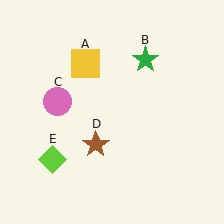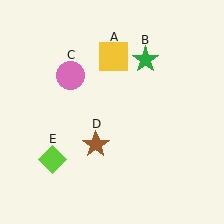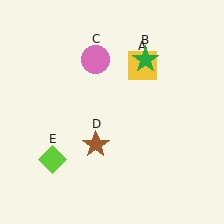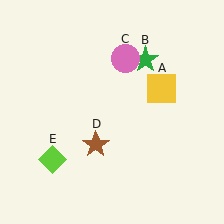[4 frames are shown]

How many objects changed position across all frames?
2 objects changed position: yellow square (object A), pink circle (object C).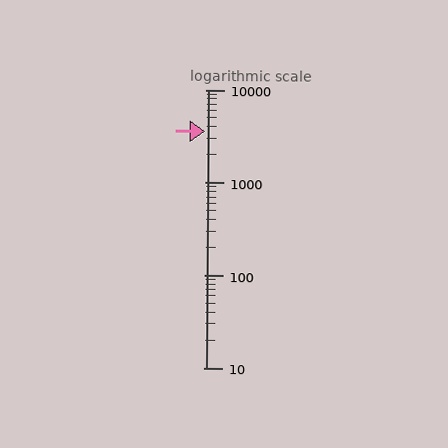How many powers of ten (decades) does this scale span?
The scale spans 3 decades, from 10 to 10000.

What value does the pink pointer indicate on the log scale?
The pointer indicates approximately 3600.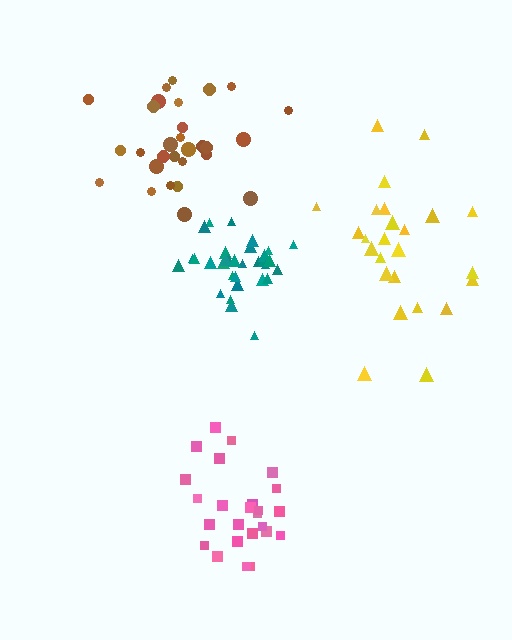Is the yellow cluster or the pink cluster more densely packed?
Pink.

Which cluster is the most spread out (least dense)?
Yellow.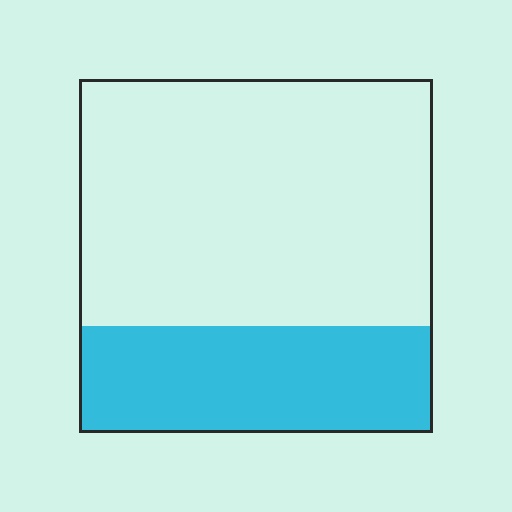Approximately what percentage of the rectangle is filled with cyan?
Approximately 30%.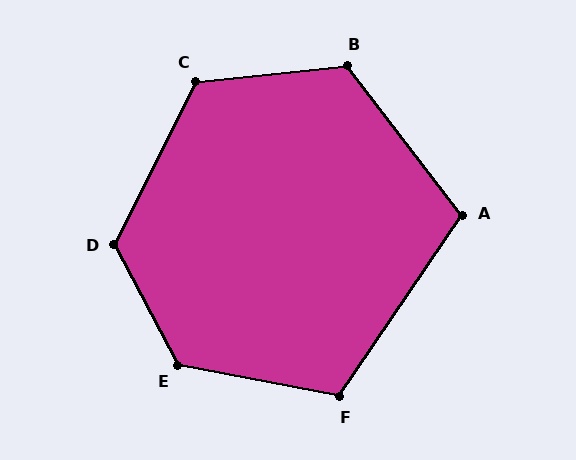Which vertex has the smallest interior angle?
A, at approximately 109 degrees.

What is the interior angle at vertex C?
Approximately 123 degrees (obtuse).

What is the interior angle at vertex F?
Approximately 113 degrees (obtuse).